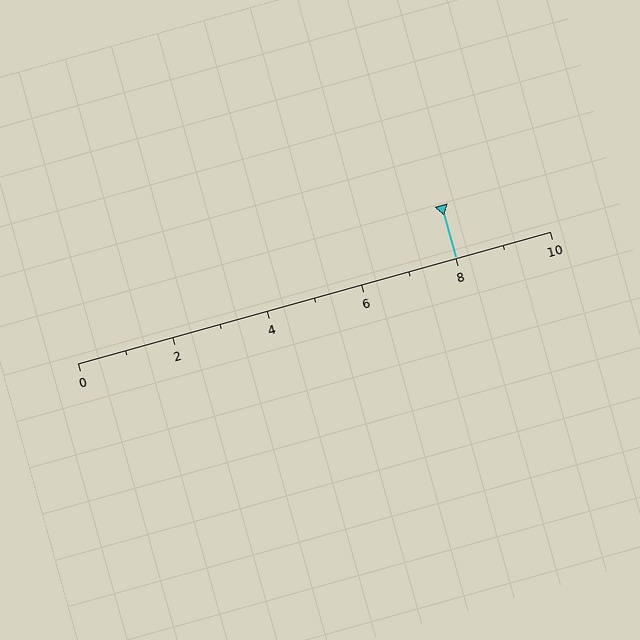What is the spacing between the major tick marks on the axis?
The major ticks are spaced 2 apart.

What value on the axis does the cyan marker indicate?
The marker indicates approximately 8.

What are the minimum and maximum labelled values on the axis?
The axis runs from 0 to 10.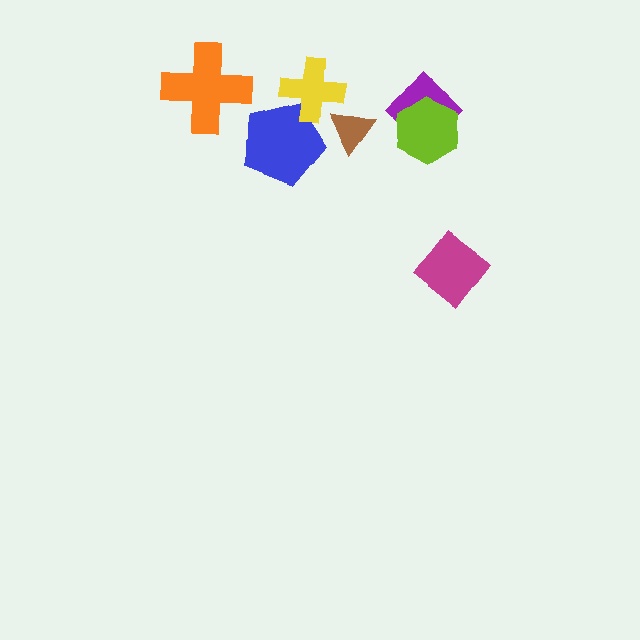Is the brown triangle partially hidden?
No, no other shape covers it.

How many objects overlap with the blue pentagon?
1 object overlaps with the blue pentagon.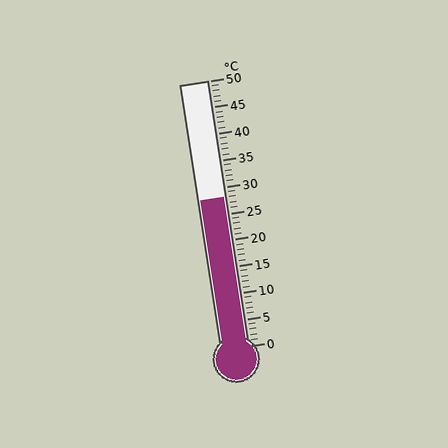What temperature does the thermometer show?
The thermometer shows approximately 28°C.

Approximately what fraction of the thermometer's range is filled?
The thermometer is filled to approximately 55% of its range.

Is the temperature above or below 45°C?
The temperature is below 45°C.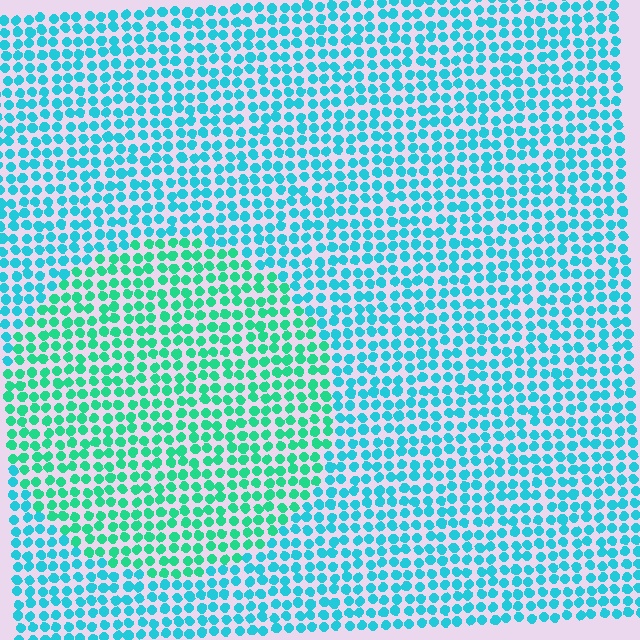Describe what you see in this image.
The image is filled with small cyan elements in a uniform arrangement. A circle-shaped region is visible where the elements are tinted to a slightly different hue, forming a subtle color boundary.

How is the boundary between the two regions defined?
The boundary is defined purely by a slight shift in hue (about 31 degrees). Spacing, size, and orientation are identical on both sides.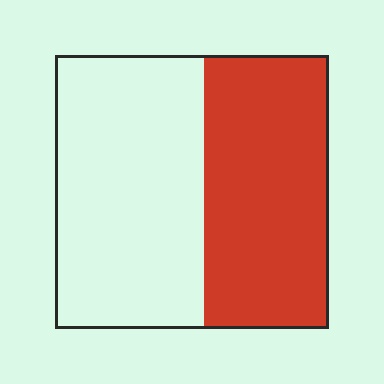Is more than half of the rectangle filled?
No.